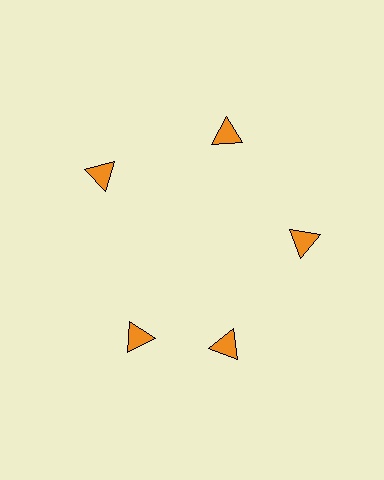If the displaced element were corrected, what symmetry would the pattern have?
It would have 5-fold rotational symmetry — the pattern would map onto itself every 72 degrees.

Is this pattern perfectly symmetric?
No. The 5 orange triangles are arranged in a ring, but one element near the 8 o'clock position is rotated out of alignment along the ring, breaking the 5-fold rotational symmetry.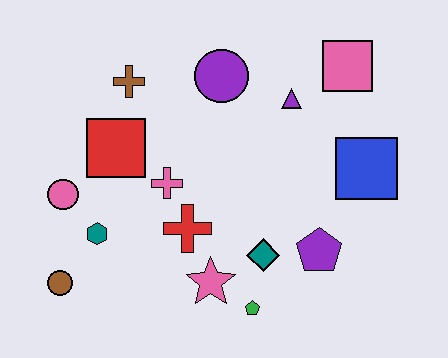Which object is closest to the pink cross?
The red cross is closest to the pink cross.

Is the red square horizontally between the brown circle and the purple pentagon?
Yes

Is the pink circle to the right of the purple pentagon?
No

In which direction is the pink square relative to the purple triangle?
The pink square is to the right of the purple triangle.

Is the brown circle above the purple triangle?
No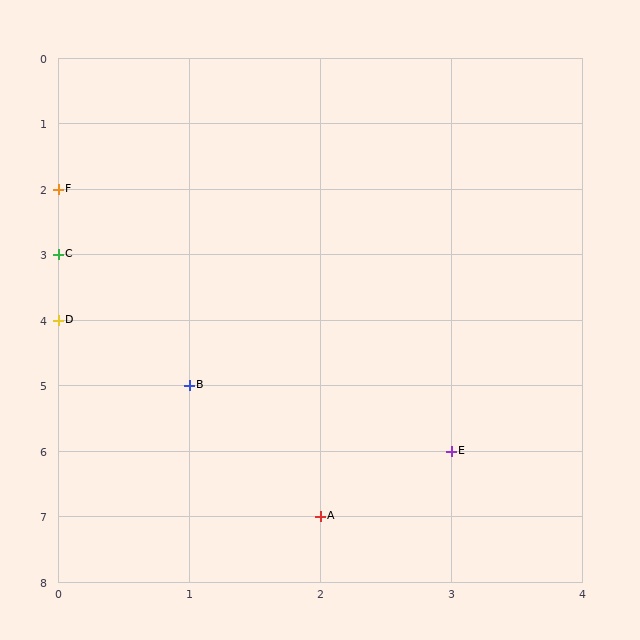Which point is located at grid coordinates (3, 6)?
Point E is at (3, 6).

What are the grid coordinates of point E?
Point E is at grid coordinates (3, 6).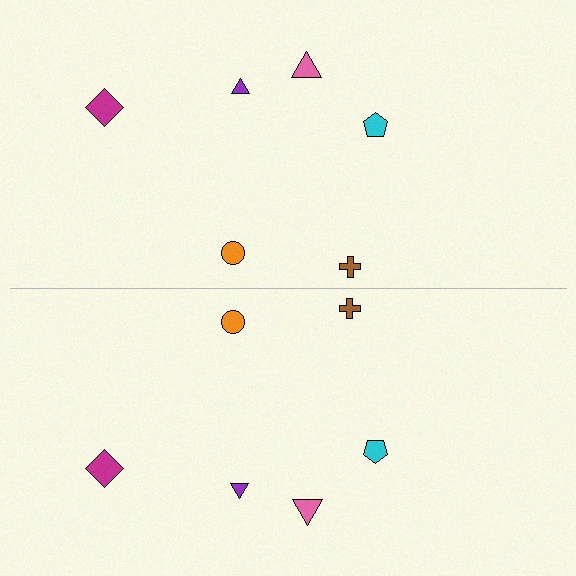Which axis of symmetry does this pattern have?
The pattern has a horizontal axis of symmetry running through the center of the image.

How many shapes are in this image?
There are 12 shapes in this image.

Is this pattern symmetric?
Yes, this pattern has bilateral (reflection) symmetry.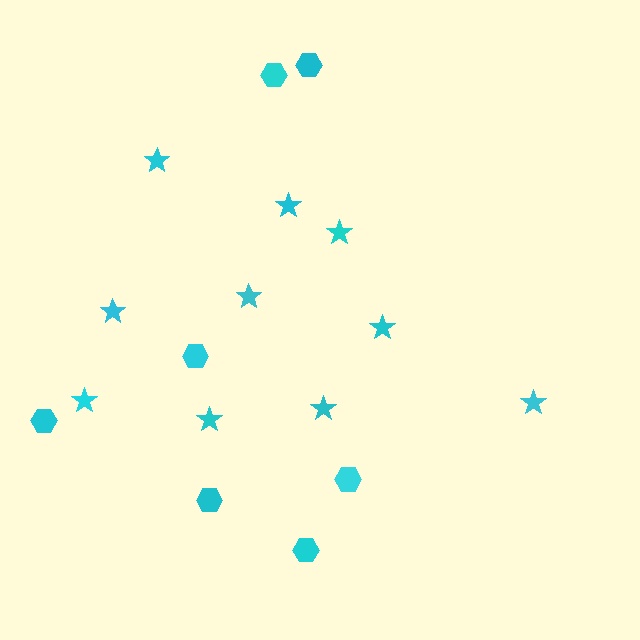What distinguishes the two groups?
There are 2 groups: one group of hexagons (7) and one group of stars (10).